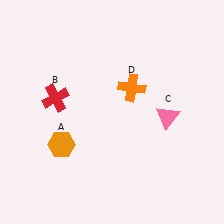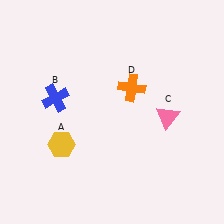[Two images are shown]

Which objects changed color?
A changed from orange to yellow. B changed from red to blue.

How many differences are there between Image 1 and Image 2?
There are 2 differences between the two images.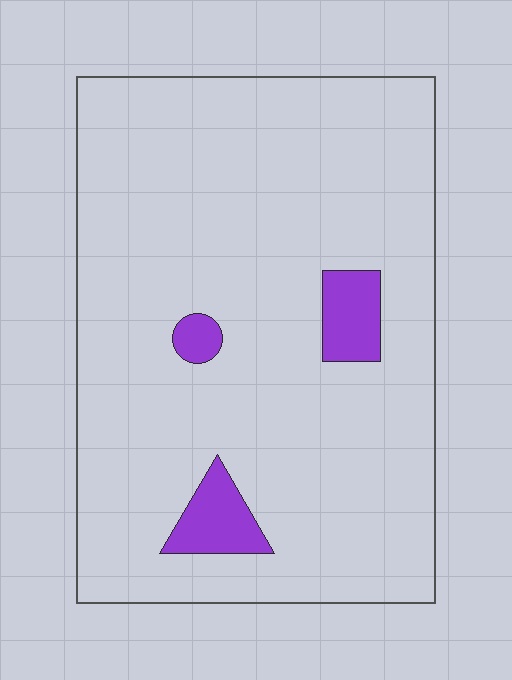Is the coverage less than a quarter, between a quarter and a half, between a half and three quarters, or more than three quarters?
Less than a quarter.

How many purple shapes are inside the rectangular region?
3.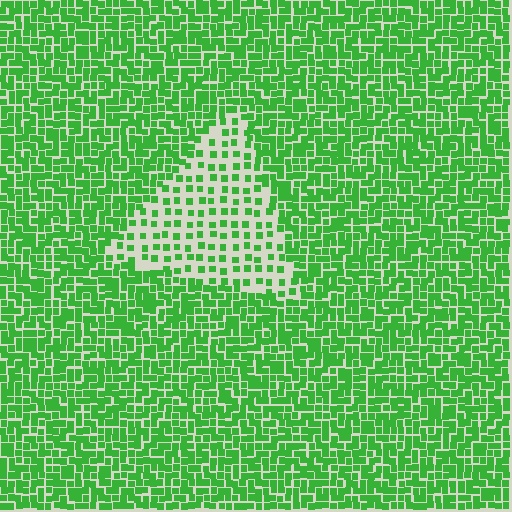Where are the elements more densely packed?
The elements are more densely packed outside the triangle boundary.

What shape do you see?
I see a triangle.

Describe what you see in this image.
The image contains small green elements arranged at two different densities. A triangle-shaped region is visible where the elements are less densely packed than the surrounding area.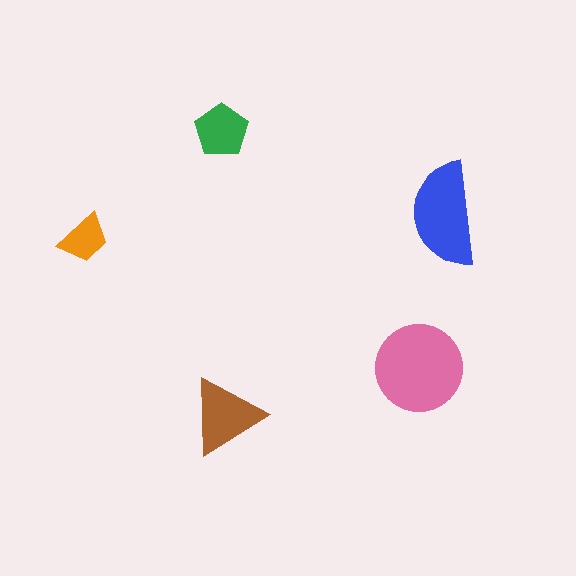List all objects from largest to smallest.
The pink circle, the blue semicircle, the brown triangle, the green pentagon, the orange trapezoid.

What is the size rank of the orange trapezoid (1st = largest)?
5th.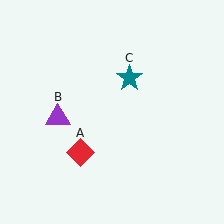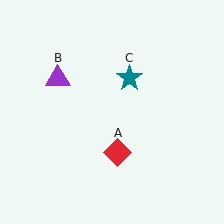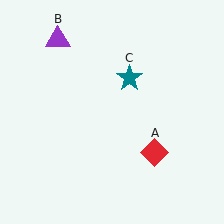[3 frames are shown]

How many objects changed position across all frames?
2 objects changed position: red diamond (object A), purple triangle (object B).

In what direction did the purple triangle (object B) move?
The purple triangle (object B) moved up.